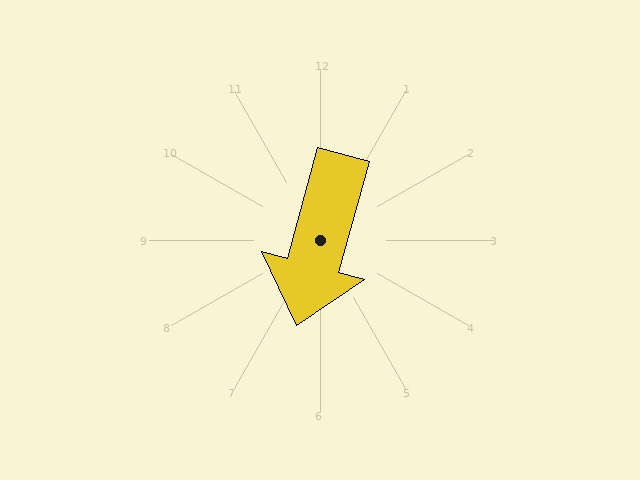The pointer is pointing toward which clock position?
Roughly 7 o'clock.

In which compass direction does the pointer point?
South.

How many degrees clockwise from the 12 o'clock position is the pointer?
Approximately 195 degrees.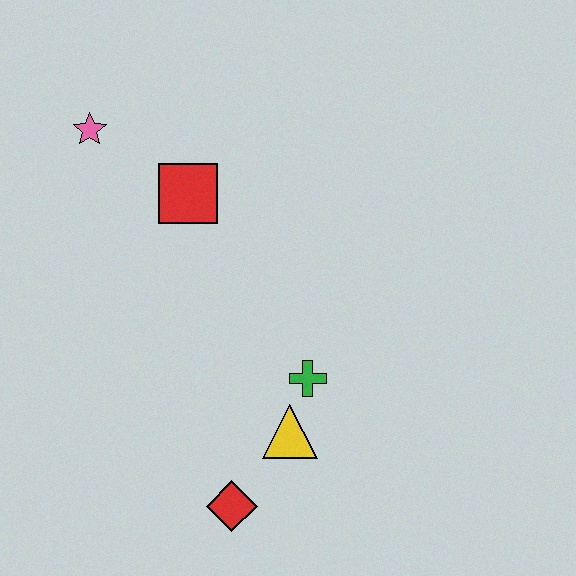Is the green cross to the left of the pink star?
No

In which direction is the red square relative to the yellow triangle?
The red square is above the yellow triangle.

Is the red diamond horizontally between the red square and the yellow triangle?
Yes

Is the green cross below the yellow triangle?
No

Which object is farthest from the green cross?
The pink star is farthest from the green cross.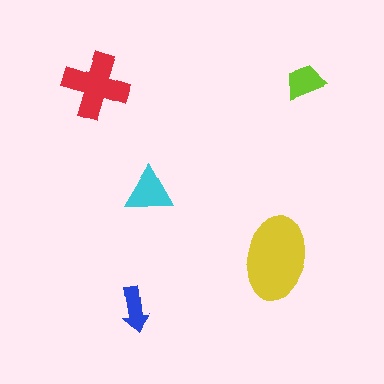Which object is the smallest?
The blue arrow.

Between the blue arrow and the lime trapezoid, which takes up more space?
The lime trapezoid.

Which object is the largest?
The yellow ellipse.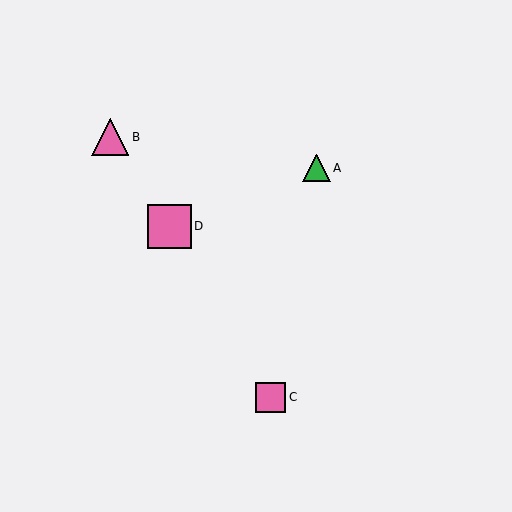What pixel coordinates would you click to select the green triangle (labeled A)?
Click at (316, 168) to select the green triangle A.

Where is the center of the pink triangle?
The center of the pink triangle is at (110, 137).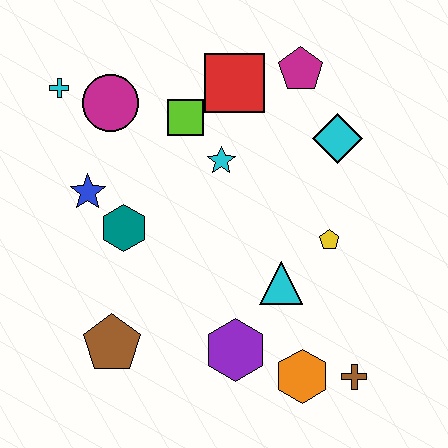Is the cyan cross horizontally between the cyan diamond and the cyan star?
No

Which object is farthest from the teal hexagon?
The brown cross is farthest from the teal hexagon.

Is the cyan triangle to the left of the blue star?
No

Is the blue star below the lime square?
Yes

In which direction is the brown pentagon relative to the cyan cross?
The brown pentagon is below the cyan cross.